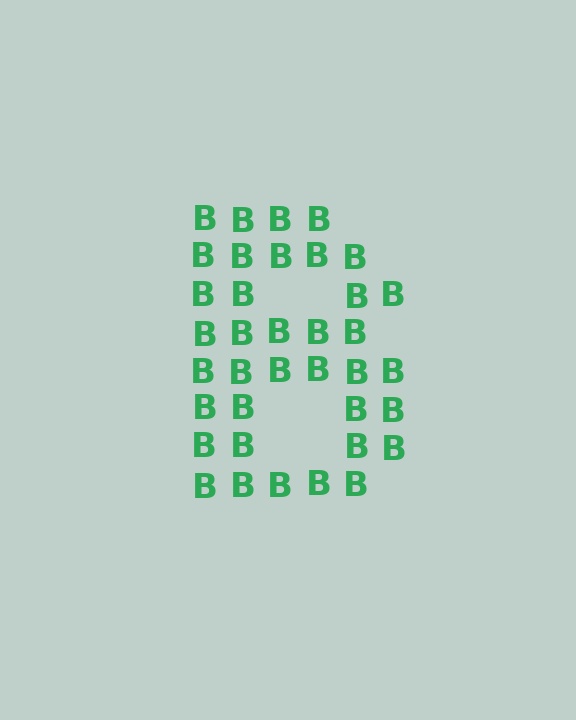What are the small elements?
The small elements are letter B's.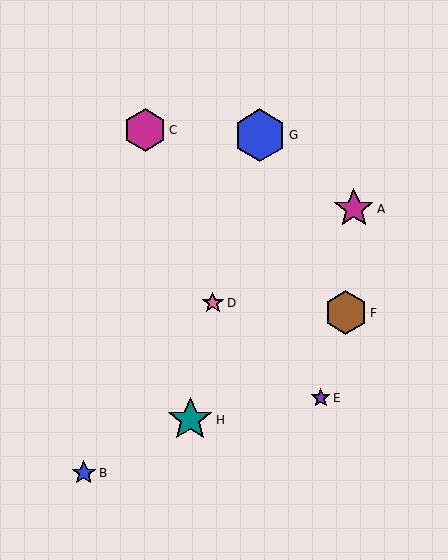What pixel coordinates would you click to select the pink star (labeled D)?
Click at (213, 303) to select the pink star D.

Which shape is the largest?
The blue hexagon (labeled G) is the largest.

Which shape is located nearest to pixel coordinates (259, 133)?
The blue hexagon (labeled G) at (260, 135) is nearest to that location.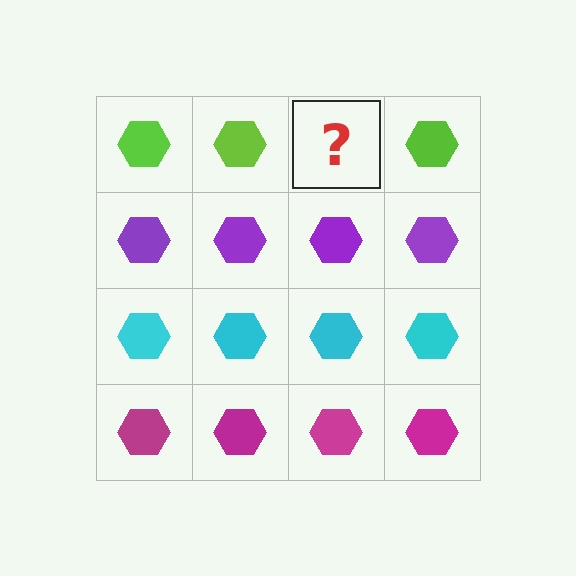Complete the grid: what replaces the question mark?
The question mark should be replaced with a lime hexagon.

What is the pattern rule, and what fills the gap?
The rule is that each row has a consistent color. The gap should be filled with a lime hexagon.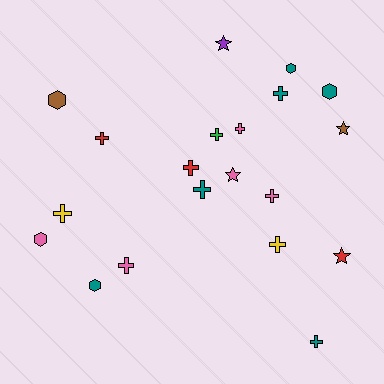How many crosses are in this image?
There are 11 crosses.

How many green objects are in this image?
There is 1 green object.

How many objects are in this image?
There are 20 objects.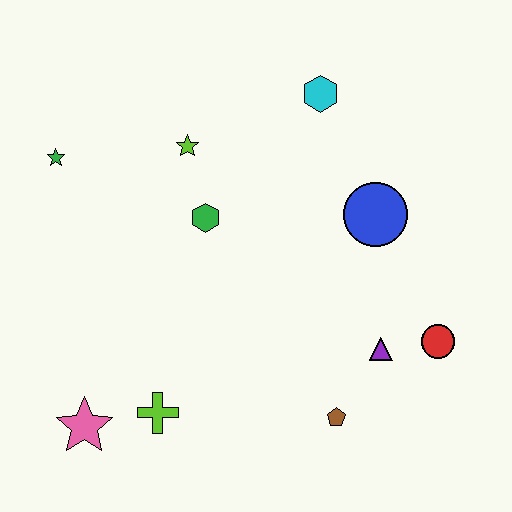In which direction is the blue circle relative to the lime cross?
The blue circle is to the right of the lime cross.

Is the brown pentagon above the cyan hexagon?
No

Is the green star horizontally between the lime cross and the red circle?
No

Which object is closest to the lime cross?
The pink star is closest to the lime cross.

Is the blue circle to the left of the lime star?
No